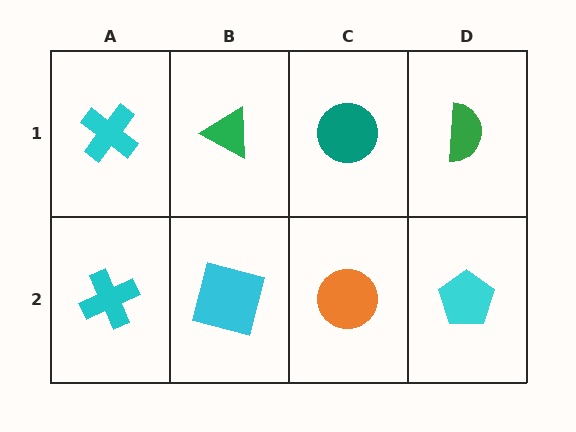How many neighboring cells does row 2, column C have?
3.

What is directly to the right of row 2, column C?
A cyan pentagon.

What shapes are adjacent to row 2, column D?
A green semicircle (row 1, column D), an orange circle (row 2, column C).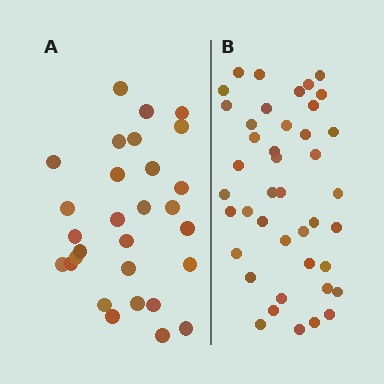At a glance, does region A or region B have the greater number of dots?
Region B (the right region) has more dots.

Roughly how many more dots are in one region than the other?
Region B has approximately 15 more dots than region A.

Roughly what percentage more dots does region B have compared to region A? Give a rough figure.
About 45% more.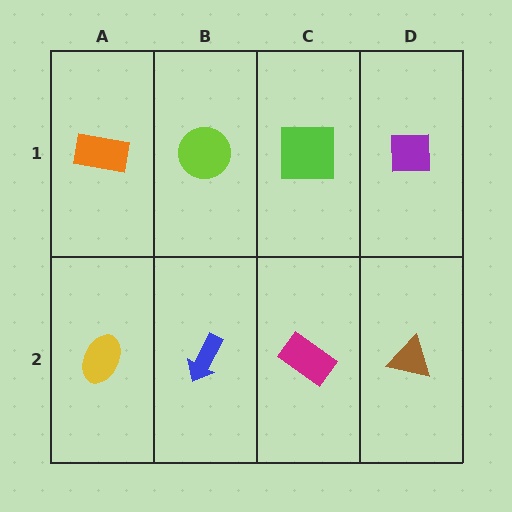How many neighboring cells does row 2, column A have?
2.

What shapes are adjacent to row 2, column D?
A purple square (row 1, column D), a magenta rectangle (row 2, column C).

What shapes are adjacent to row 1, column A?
A yellow ellipse (row 2, column A), a lime circle (row 1, column B).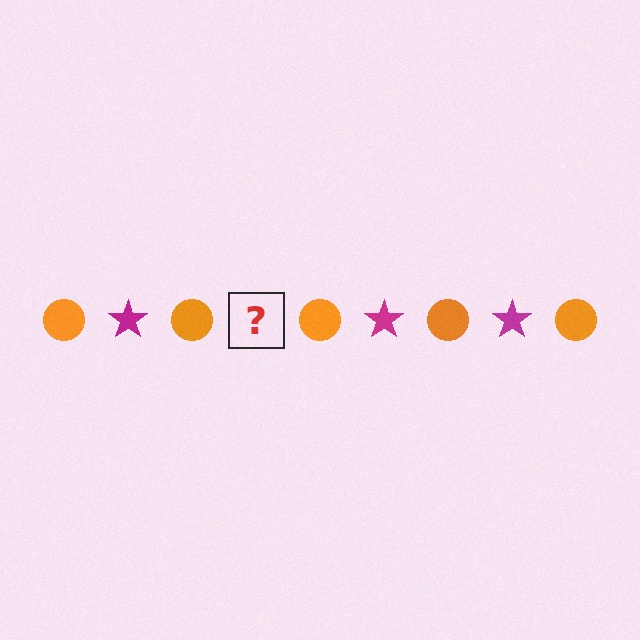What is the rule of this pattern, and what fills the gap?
The rule is that the pattern alternates between orange circle and magenta star. The gap should be filled with a magenta star.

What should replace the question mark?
The question mark should be replaced with a magenta star.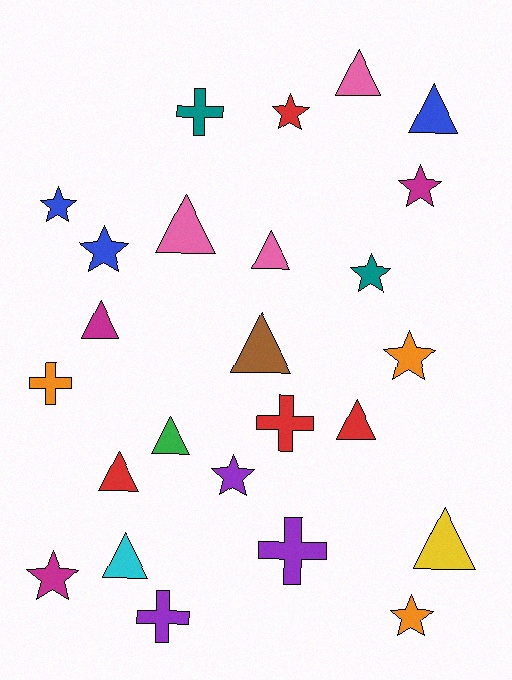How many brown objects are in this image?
There is 1 brown object.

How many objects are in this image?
There are 25 objects.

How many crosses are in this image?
There are 5 crosses.